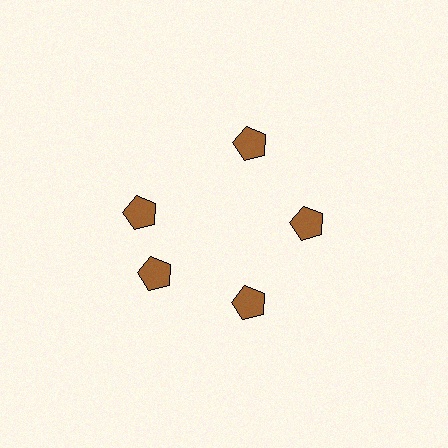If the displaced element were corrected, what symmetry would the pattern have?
It would have 5-fold rotational symmetry — the pattern would map onto itself every 72 degrees.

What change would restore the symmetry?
The symmetry would be restored by rotating it back into even spacing with its neighbors so that all 5 pentagons sit at equal angles and equal distance from the center.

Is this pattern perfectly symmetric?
No. The 5 brown pentagons are arranged in a ring, but one element near the 10 o'clock position is rotated out of alignment along the ring, breaking the 5-fold rotational symmetry.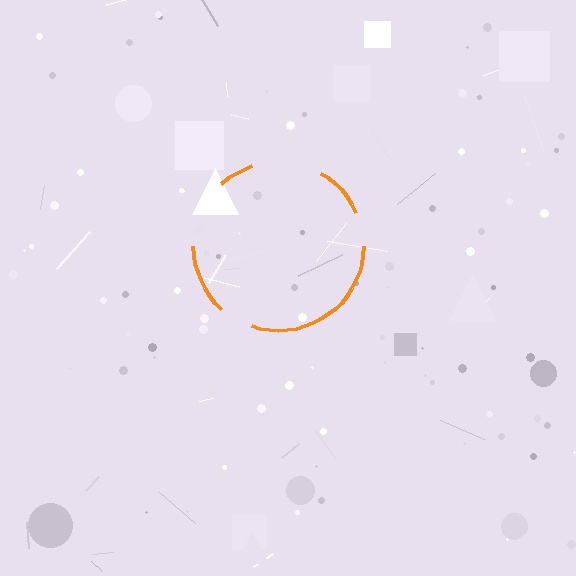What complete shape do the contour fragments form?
The contour fragments form a circle.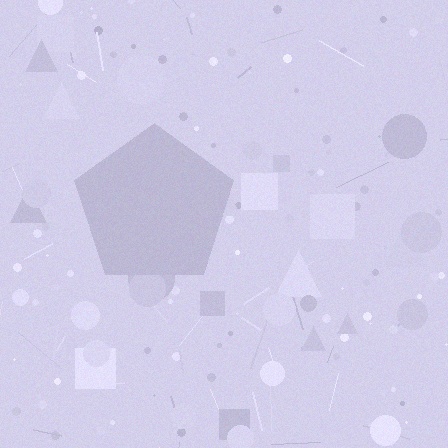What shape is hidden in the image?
A pentagon is hidden in the image.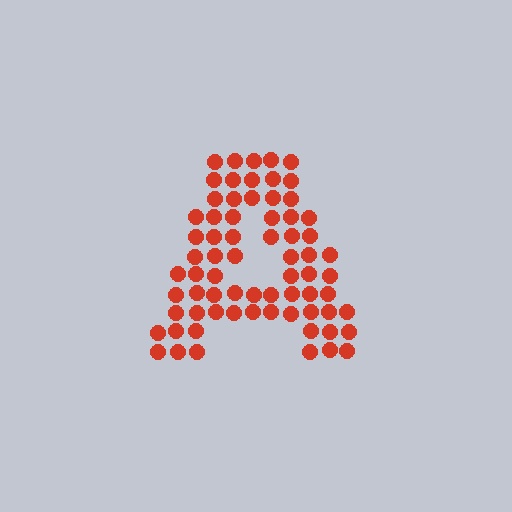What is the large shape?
The large shape is the letter A.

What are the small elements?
The small elements are circles.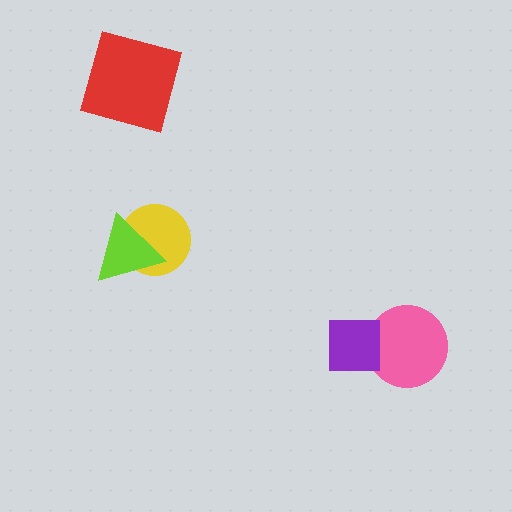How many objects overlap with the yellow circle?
1 object overlaps with the yellow circle.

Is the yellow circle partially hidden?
Yes, it is partially covered by another shape.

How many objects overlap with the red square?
0 objects overlap with the red square.